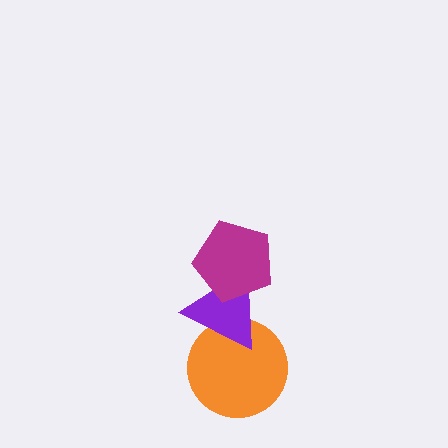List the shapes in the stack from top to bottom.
From top to bottom: the magenta pentagon, the purple triangle, the orange circle.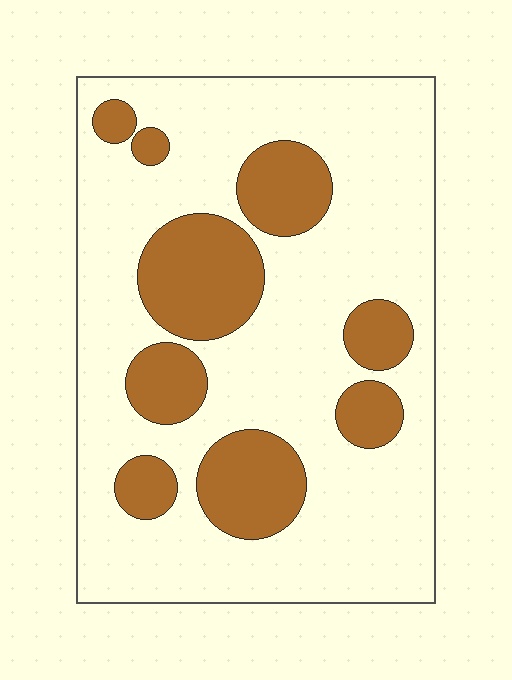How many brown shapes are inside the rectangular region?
9.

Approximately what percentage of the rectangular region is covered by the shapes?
Approximately 25%.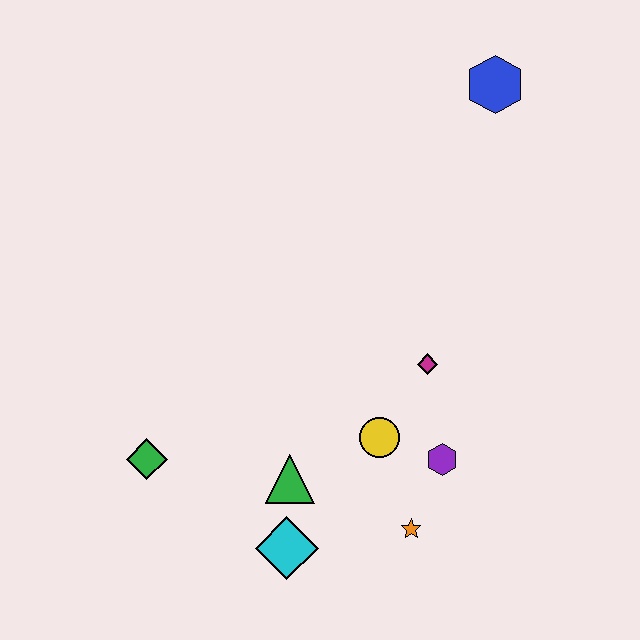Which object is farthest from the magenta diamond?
The green diamond is farthest from the magenta diamond.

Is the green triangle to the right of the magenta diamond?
No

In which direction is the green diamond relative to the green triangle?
The green diamond is to the left of the green triangle.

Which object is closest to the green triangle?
The cyan diamond is closest to the green triangle.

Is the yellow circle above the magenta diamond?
No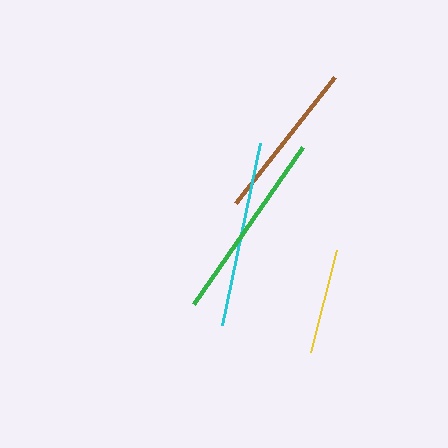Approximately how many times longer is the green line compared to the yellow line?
The green line is approximately 1.8 times the length of the yellow line.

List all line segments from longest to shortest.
From longest to shortest: green, cyan, brown, yellow.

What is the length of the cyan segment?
The cyan segment is approximately 186 pixels long.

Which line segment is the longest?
The green line is the longest at approximately 191 pixels.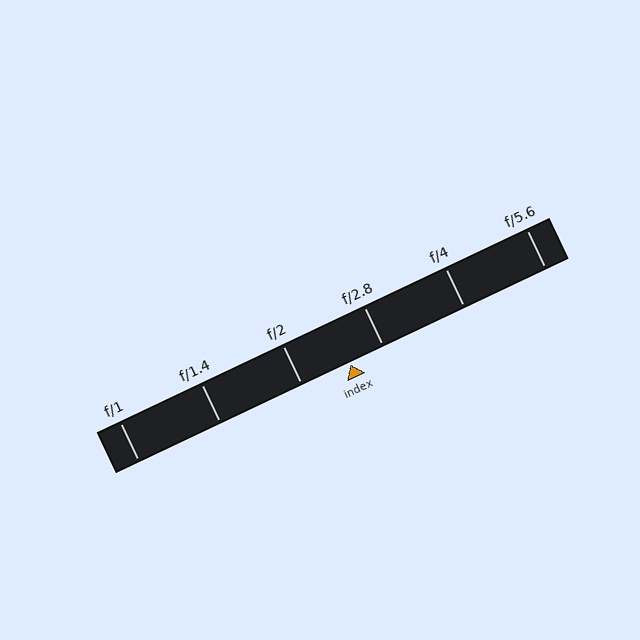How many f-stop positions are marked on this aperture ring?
There are 6 f-stop positions marked.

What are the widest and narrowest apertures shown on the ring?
The widest aperture shown is f/1 and the narrowest is f/5.6.